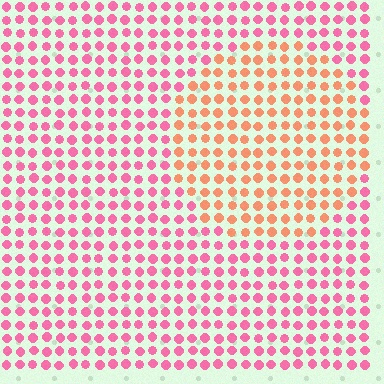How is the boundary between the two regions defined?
The boundary is defined purely by a slight shift in hue (about 43 degrees). Spacing, size, and orientation are identical on both sides.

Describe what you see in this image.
The image is filled with small pink elements in a uniform arrangement. A circle-shaped region is visible where the elements are tinted to a slightly different hue, forming a subtle color boundary.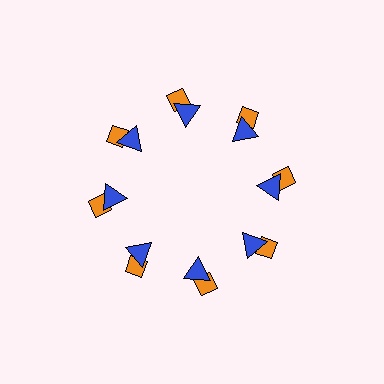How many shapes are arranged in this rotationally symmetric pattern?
There are 16 shapes, arranged in 8 groups of 2.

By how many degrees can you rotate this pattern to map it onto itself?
The pattern maps onto itself every 45 degrees of rotation.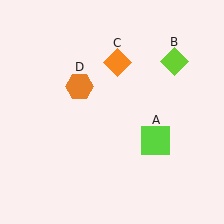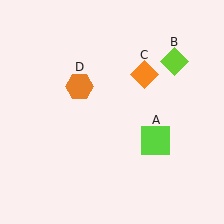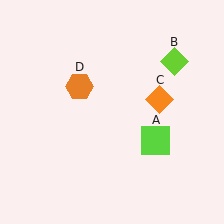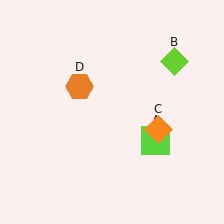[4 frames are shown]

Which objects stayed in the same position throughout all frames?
Lime square (object A) and lime diamond (object B) and orange hexagon (object D) remained stationary.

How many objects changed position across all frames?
1 object changed position: orange diamond (object C).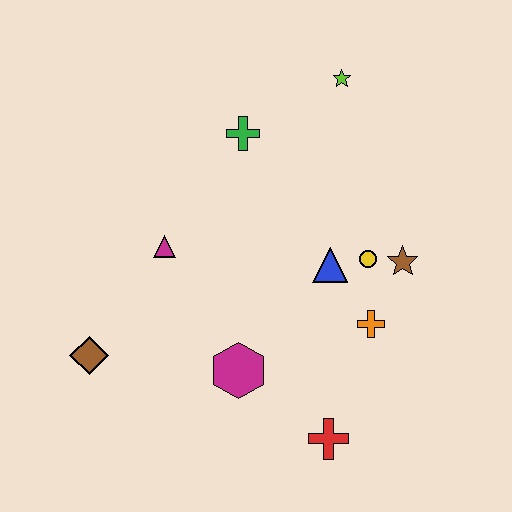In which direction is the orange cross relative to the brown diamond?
The orange cross is to the right of the brown diamond.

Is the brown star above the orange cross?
Yes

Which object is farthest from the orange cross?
The brown diamond is farthest from the orange cross.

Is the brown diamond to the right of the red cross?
No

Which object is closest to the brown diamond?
The magenta triangle is closest to the brown diamond.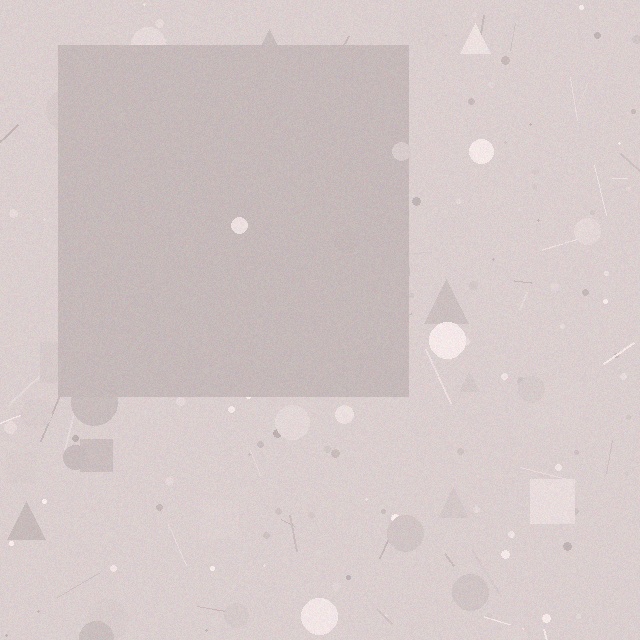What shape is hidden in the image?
A square is hidden in the image.